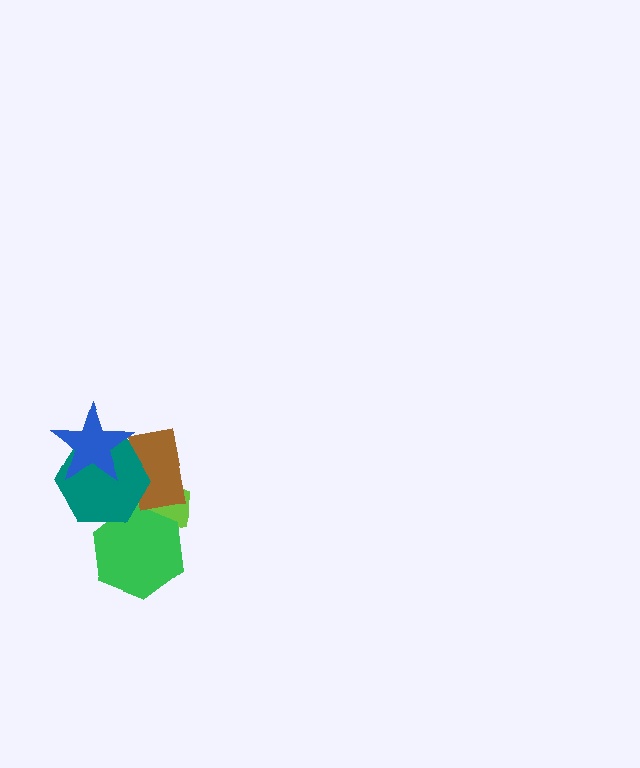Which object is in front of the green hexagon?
The teal hexagon is in front of the green hexagon.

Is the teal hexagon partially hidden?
Yes, it is partially covered by another shape.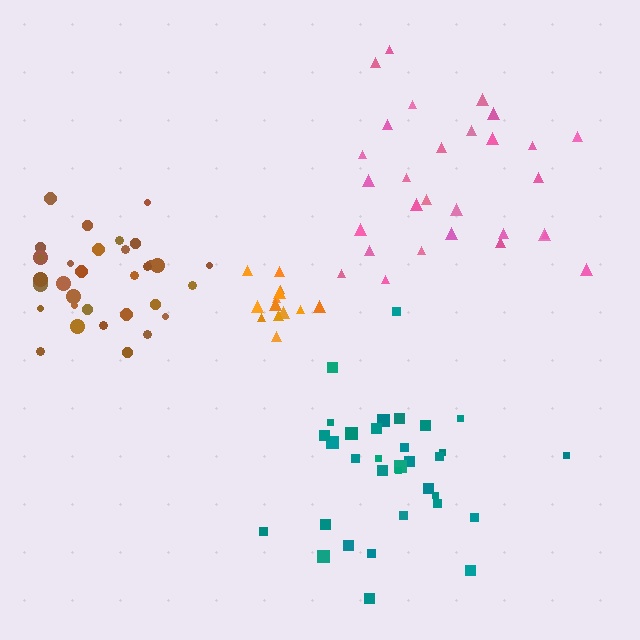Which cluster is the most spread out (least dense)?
Pink.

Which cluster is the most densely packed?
Orange.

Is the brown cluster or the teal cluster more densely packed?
Brown.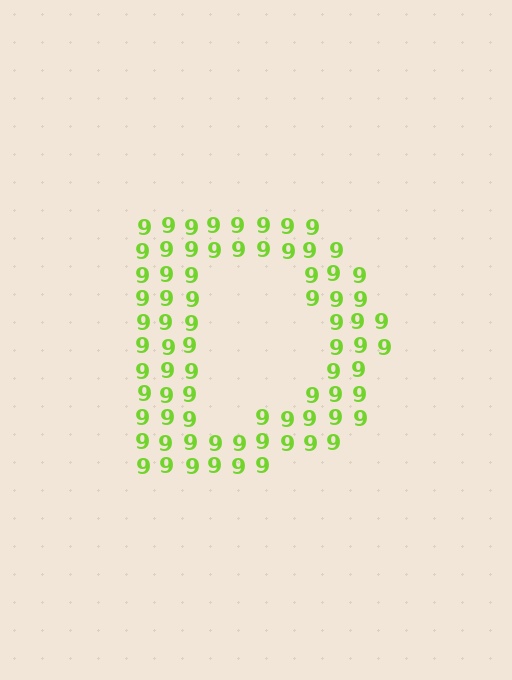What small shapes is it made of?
It is made of small digit 9's.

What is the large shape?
The large shape is the letter D.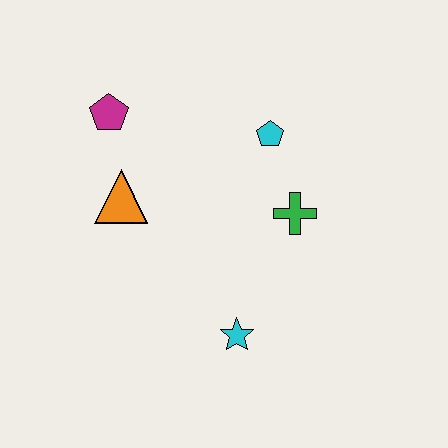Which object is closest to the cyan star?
The green cross is closest to the cyan star.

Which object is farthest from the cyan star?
The magenta pentagon is farthest from the cyan star.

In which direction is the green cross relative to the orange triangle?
The green cross is to the right of the orange triangle.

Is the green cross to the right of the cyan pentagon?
Yes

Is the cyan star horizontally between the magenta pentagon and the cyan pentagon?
Yes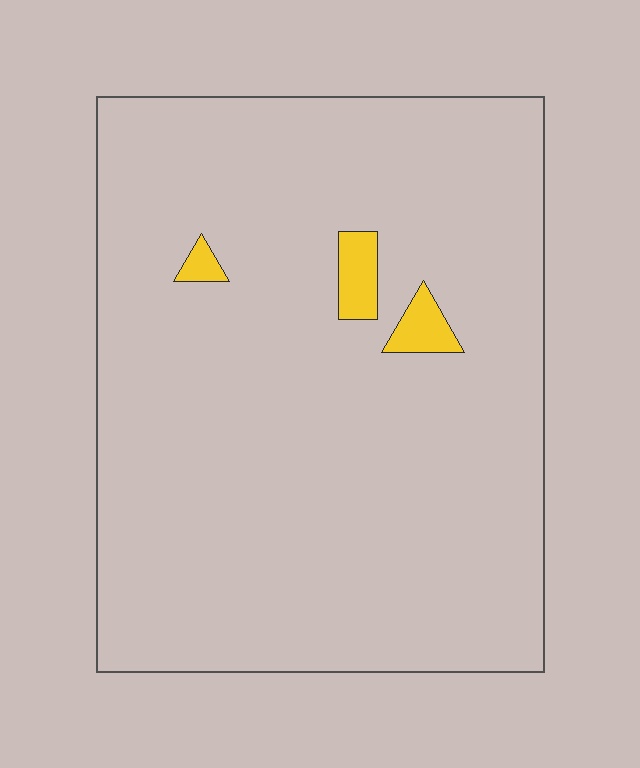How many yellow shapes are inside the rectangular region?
3.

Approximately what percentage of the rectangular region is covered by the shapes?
Approximately 5%.